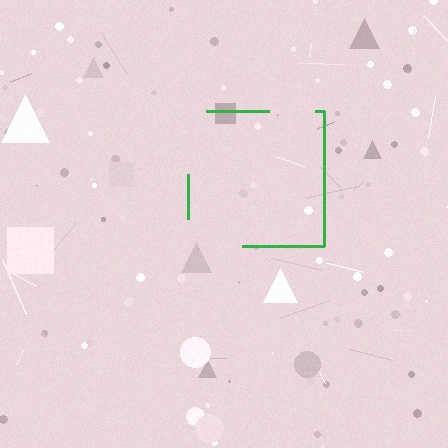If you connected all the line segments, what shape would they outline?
They would outline a square.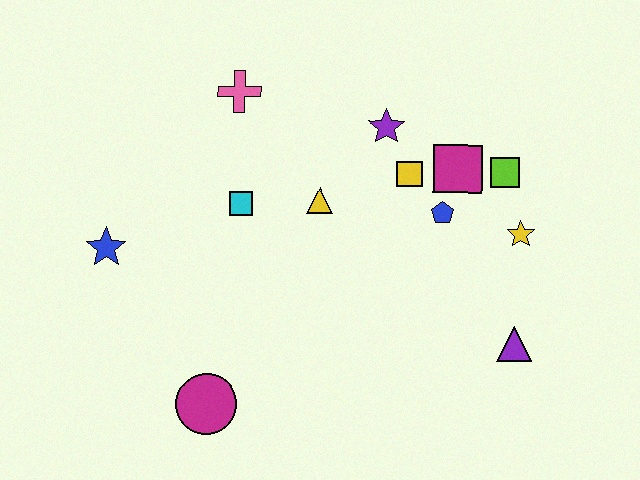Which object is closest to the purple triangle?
The yellow star is closest to the purple triangle.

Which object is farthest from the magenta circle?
The lime square is farthest from the magenta circle.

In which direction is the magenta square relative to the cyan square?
The magenta square is to the right of the cyan square.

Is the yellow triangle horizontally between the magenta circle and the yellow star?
Yes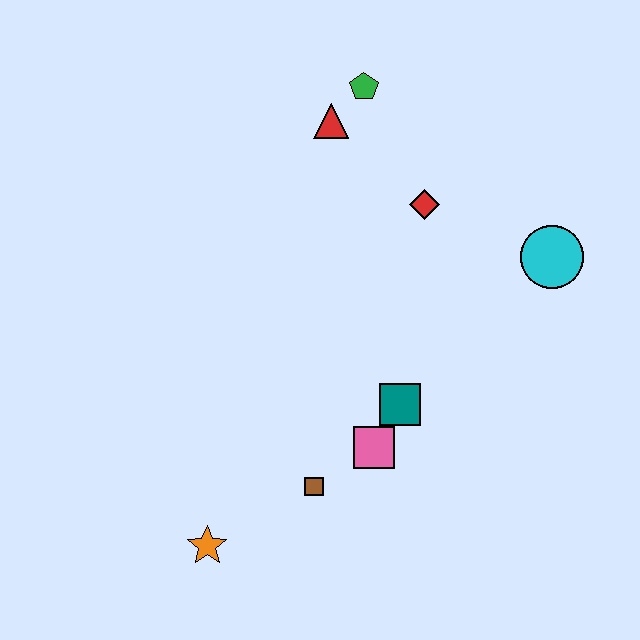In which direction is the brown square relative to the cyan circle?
The brown square is to the left of the cyan circle.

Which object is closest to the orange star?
The brown square is closest to the orange star.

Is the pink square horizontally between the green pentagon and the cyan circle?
Yes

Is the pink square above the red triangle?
No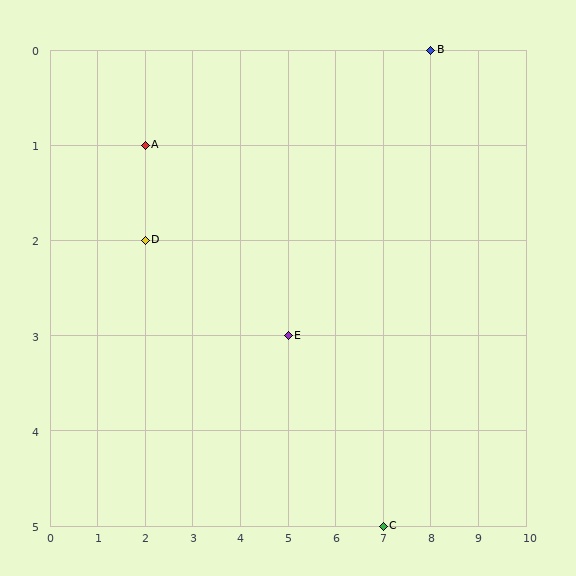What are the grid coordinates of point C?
Point C is at grid coordinates (7, 5).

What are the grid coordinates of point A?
Point A is at grid coordinates (2, 1).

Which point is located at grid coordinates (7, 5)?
Point C is at (7, 5).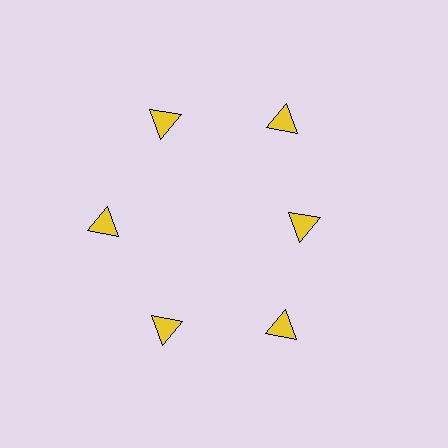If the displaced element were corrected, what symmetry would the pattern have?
It would have 6-fold rotational symmetry — the pattern would map onto itself every 60 degrees.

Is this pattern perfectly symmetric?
No. The 6 yellow triangles are arranged in a ring, but one element near the 3 o'clock position is pulled inward toward the center, breaking the 6-fold rotational symmetry.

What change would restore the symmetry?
The symmetry would be restored by moving it outward, back onto the ring so that all 6 triangles sit at equal angles and equal distance from the center.